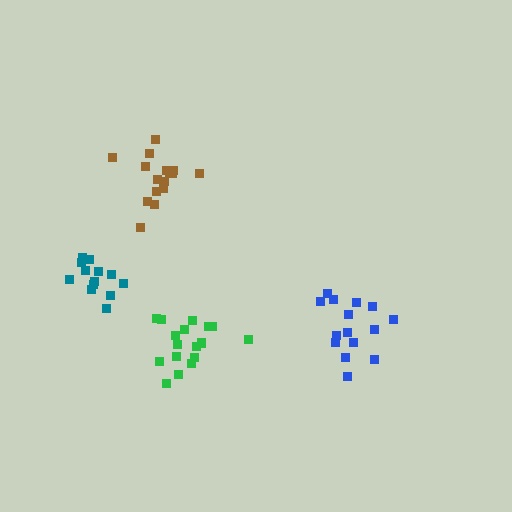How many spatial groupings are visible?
There are 4 spatial groupings.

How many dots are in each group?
Group 1: 16 dots, Group 2: 13 dots, Group 3: 17 dots, Group 4: 16 dots (62 total).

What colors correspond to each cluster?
The clusters are colored: brown, teal, green, blue.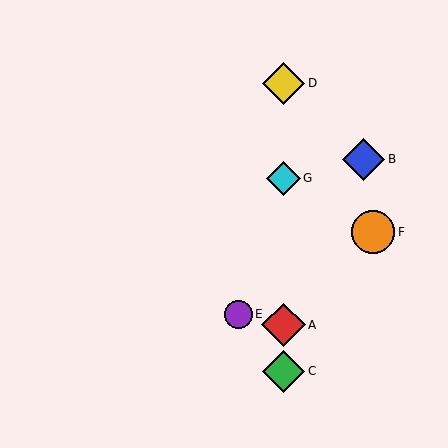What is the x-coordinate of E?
Object E is at x≈238.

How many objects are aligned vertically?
4 objects (A, C, D, G) are aligned vertically.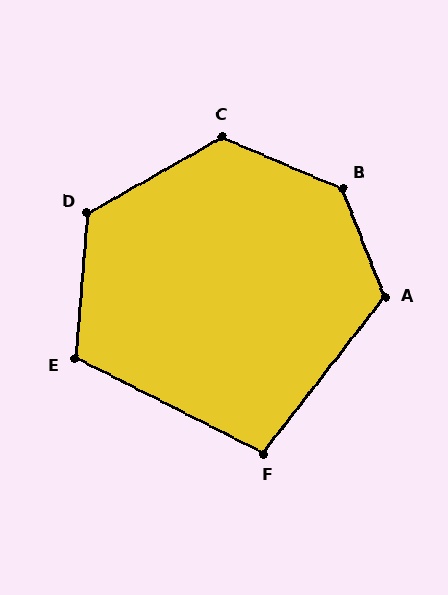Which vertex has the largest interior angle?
B, at approximately 135 degrees.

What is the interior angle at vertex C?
Approximately 127 degrees (obtuse).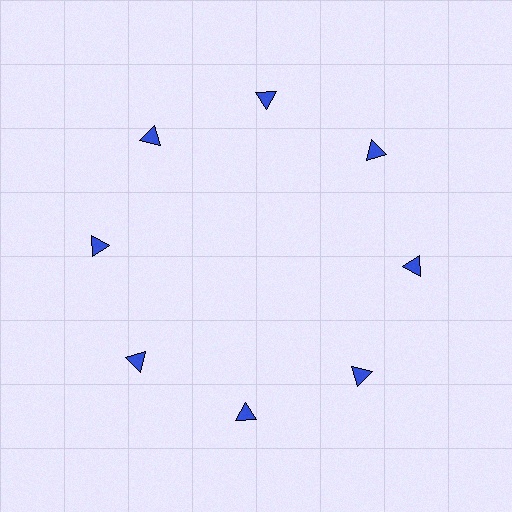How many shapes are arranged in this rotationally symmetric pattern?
There are 8 shapes, arranged in 8 groups of 1.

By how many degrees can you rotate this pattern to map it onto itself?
The pattern maps onto itself every 45 degrees of rotation.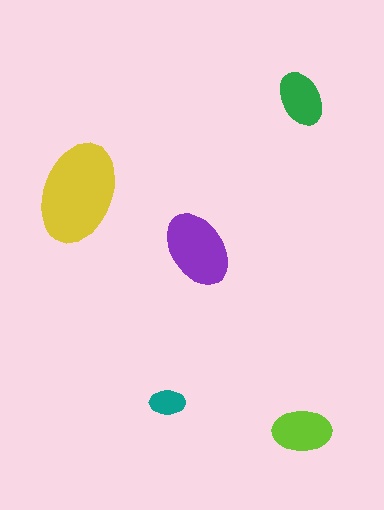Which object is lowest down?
The lime ellipse is bottommost.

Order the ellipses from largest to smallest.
the yellow one, the purple one, the lime one, the green one, the teal one.